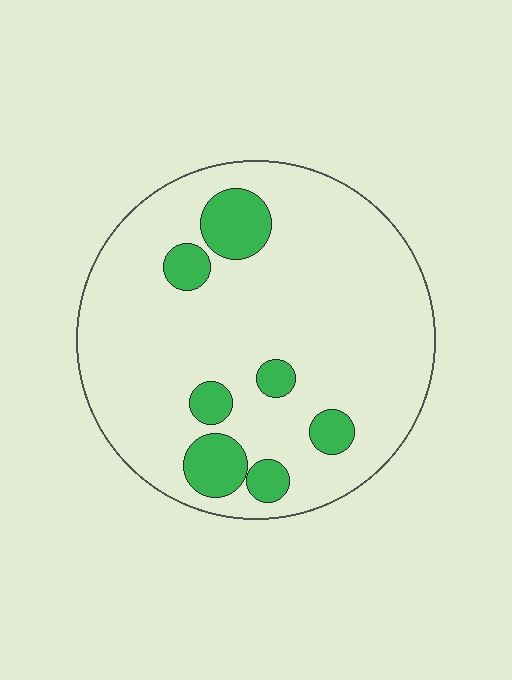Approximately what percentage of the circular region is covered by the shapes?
Approximately 15%.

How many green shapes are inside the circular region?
7.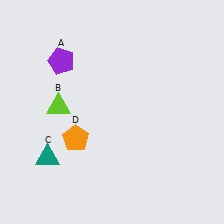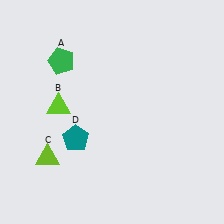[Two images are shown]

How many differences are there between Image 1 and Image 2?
There are 3 differences between the two images.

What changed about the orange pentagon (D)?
In Image 1, D is orange. In Image 2, it changed to teal.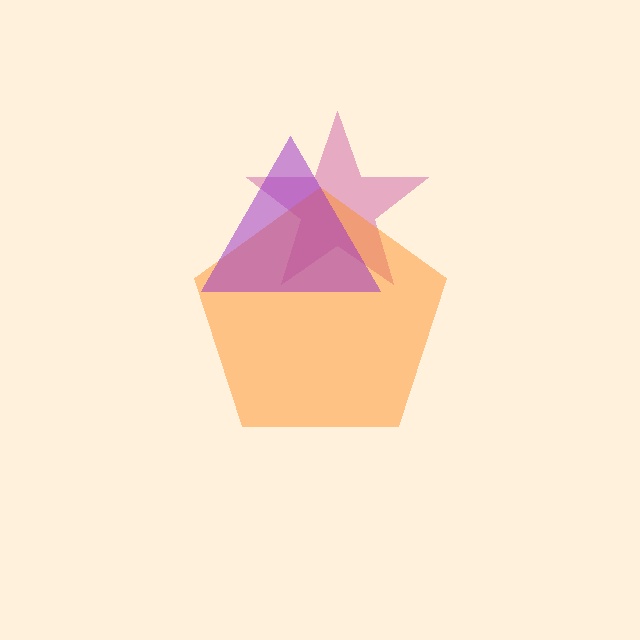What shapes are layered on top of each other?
The layered shapes are: a magenta star, an orange pentagon, a purple triangle.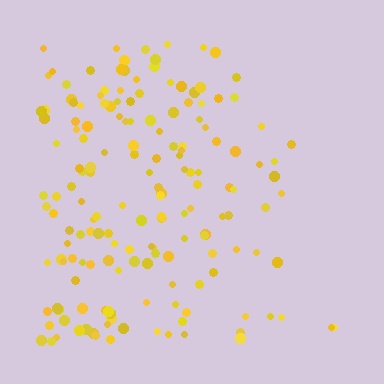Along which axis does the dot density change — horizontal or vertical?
Horizontal.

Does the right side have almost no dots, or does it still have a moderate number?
Still a moderate number, just noticeably fewer than the left.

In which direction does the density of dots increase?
From right to left, with the left side densest.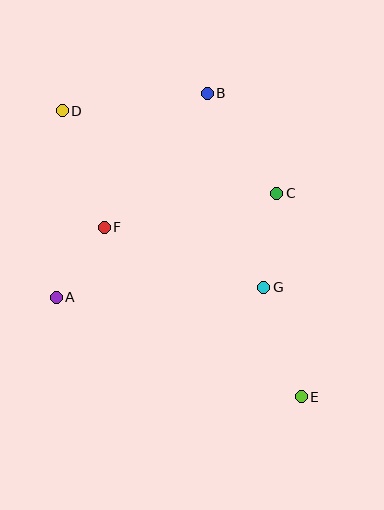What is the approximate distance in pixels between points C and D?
The distance between C and D is approximately 230 pixels.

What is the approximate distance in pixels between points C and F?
The distance between C and F is approximately 176 pixels.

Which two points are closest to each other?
Points A and F are closest to each other.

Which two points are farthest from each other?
Points D and E are farthest from each other.